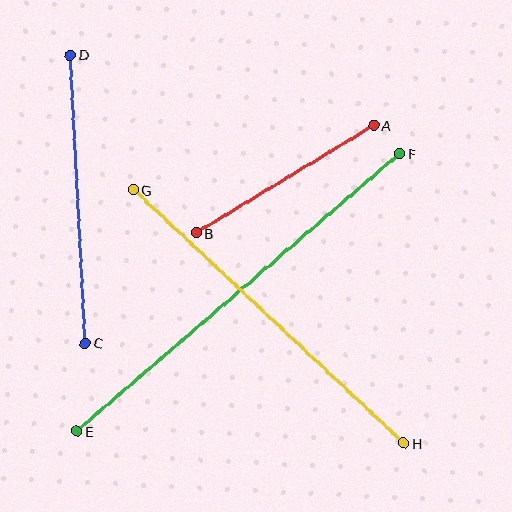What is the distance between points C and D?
The distance is approximately 288 pixels.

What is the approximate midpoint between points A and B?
The midpoint is at approximately (285, 179) pixels.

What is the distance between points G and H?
The distance is approximately 371 pixels.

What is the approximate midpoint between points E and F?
The midpoint is at approximately (238, 293) pixels.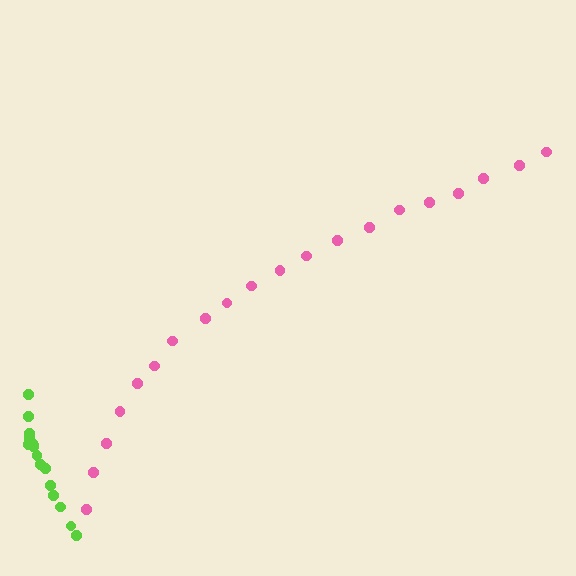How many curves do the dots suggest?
There are 2 distinct paths.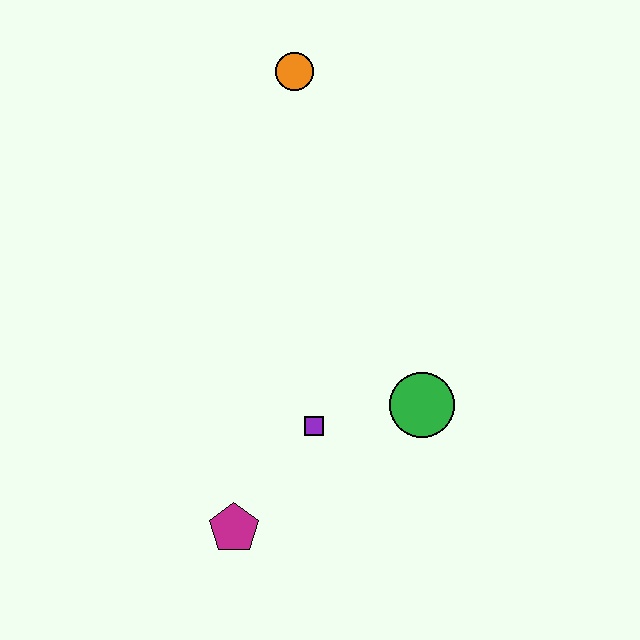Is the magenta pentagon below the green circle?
Yes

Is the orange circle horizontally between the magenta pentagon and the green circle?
Yes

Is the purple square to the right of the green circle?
No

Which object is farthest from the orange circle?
The magenta pentagon is farthest from the orange circle.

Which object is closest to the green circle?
The purple square is closest to the green circle.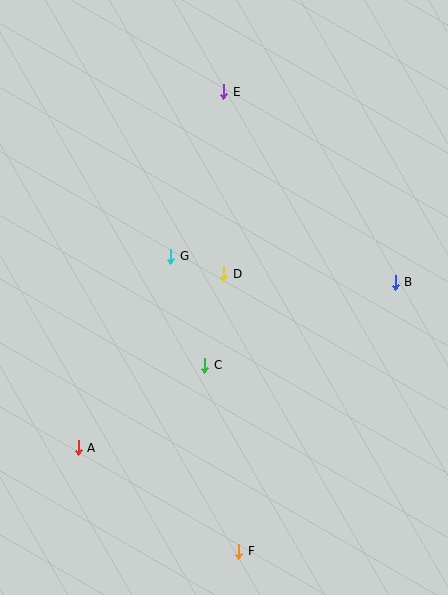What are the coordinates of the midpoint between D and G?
The midpoint between D and G is at (197, 265).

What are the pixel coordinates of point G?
Point G is at (171, 256).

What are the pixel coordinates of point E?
Point E is at (224, 92).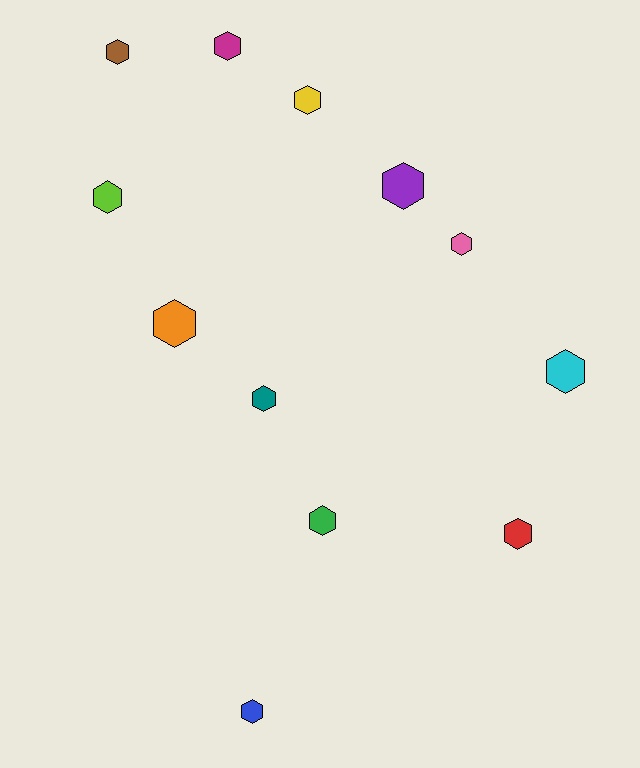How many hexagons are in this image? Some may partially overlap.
There are 12 hexagons.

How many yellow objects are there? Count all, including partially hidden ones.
There is 1 yellow object.